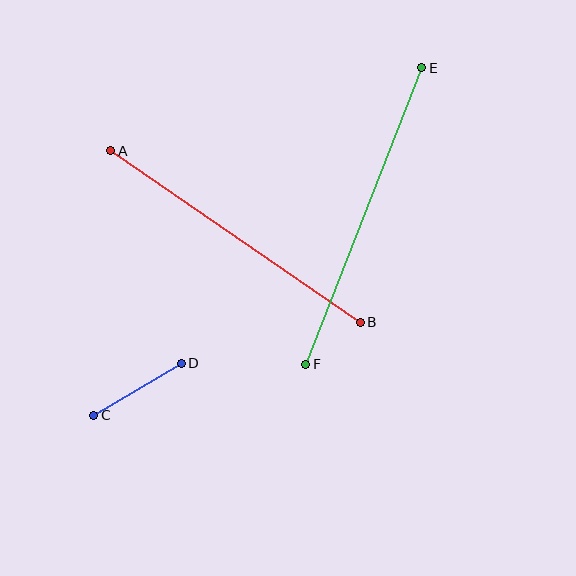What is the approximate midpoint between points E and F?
The midpoint is at approximately (364, 216) pixels.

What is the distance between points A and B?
The distance is approximately 303 pixels.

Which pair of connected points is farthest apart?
Points E and F are farthest apart.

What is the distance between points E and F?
The distance is approximately 318 pixels.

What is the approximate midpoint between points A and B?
The midpoint is at approximately (236, 237) pixels.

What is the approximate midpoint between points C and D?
The midpoint is at approximately (137, 389) pixels.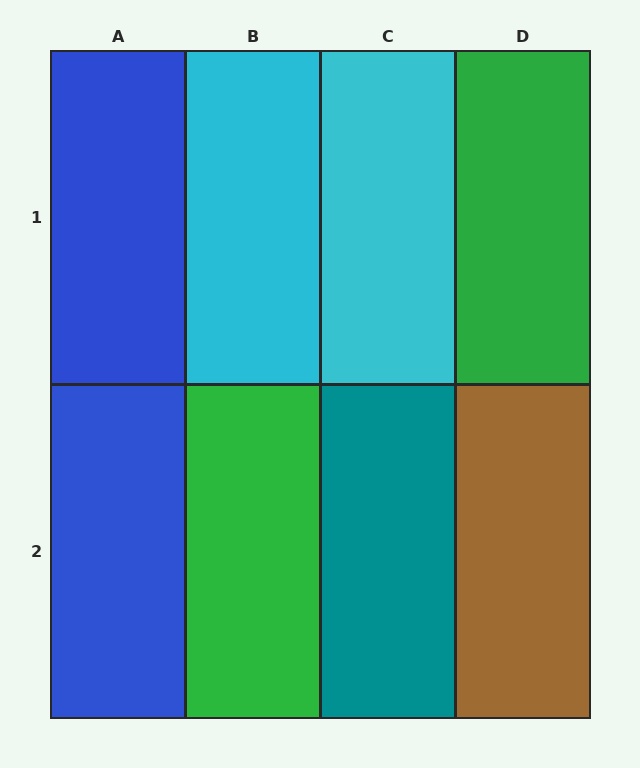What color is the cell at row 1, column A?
Blue.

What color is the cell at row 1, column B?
Cyan.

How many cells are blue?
2 cells are blue.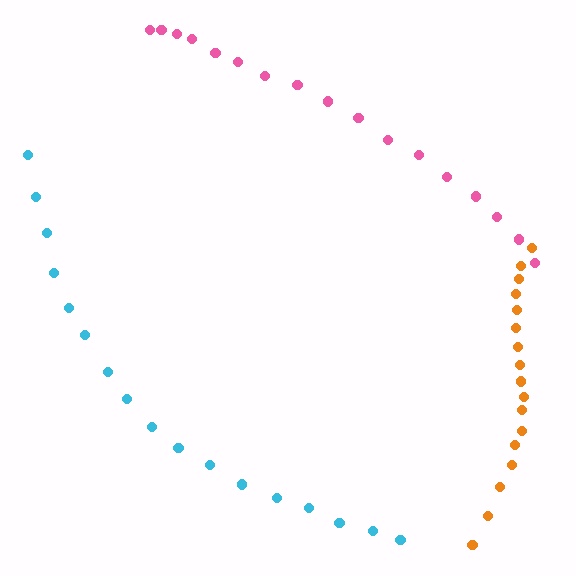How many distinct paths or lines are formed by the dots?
There are 3 distinct paths.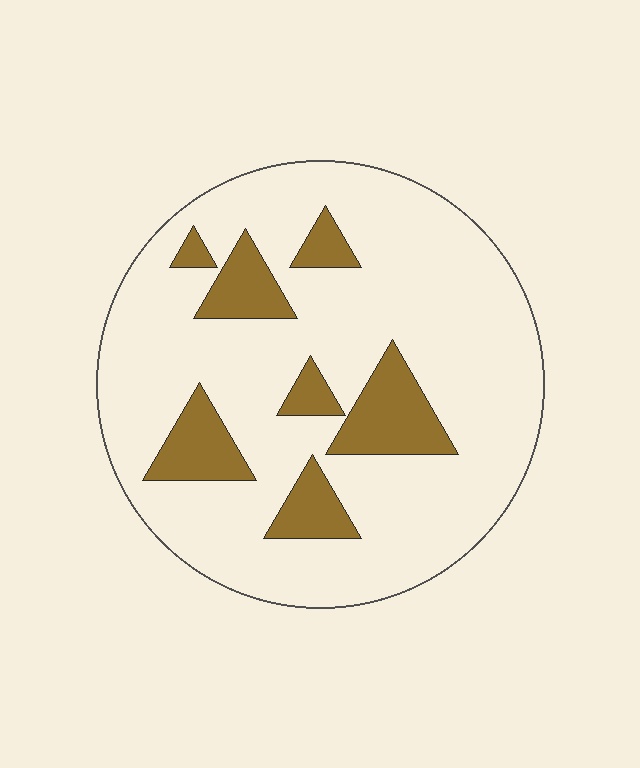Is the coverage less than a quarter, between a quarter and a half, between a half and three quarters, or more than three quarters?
Less than a quarter.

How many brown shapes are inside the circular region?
7.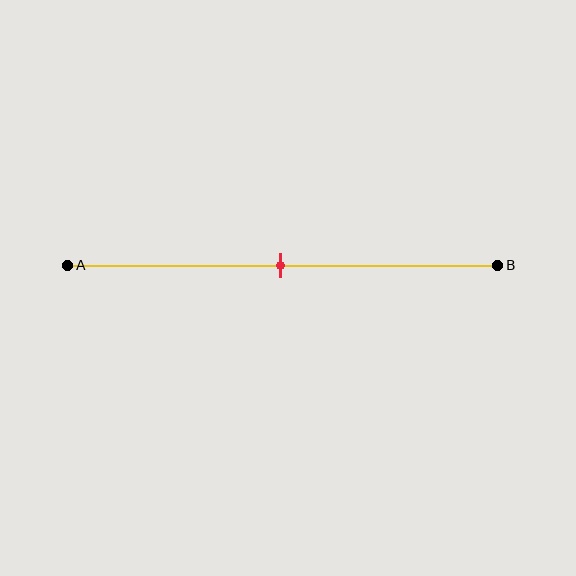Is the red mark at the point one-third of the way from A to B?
No, the mark is at about 50% from A, not at the 33% one-third point.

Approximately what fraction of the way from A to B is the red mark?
The red mark is approximately 50% of the way from A to B.